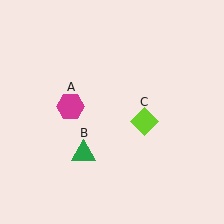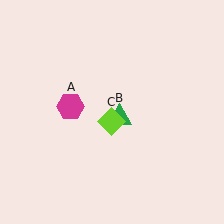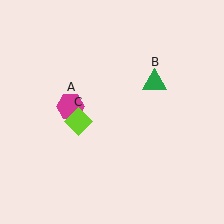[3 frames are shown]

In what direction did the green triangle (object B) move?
The green triangle (object B) moved up and to the right.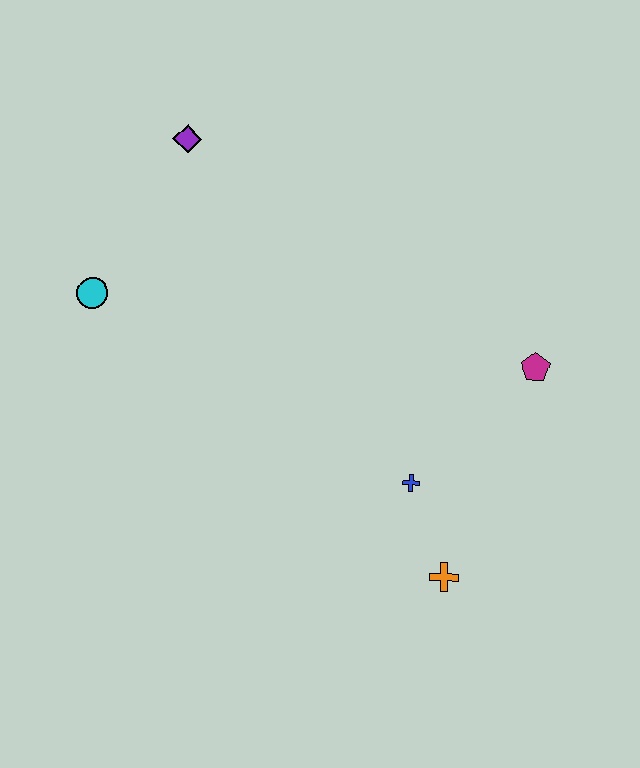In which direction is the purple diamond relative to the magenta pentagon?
The purple diamond is to the left of the magenta pentagon.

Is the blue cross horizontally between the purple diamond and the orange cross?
Yes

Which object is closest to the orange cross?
The blue cross is closest to the orange cross.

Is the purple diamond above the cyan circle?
Yes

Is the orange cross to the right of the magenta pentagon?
No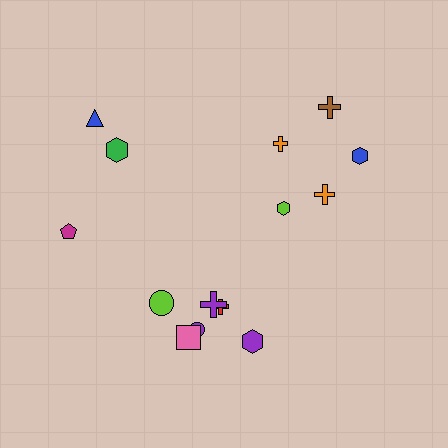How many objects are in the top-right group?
There are 5 objects.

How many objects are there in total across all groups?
There are 14 objects.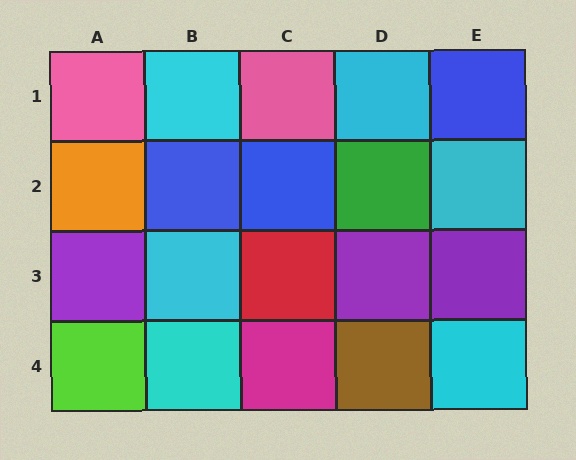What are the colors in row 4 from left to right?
Lime, cyan, magenta, brown, cyan.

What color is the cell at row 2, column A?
Orange.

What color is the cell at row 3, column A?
Purple.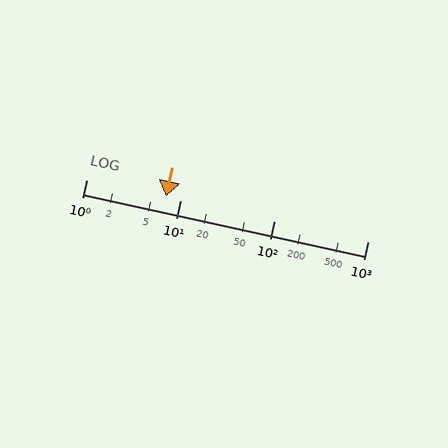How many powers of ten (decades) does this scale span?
The scale spans 3 decades, from 1 to 1000.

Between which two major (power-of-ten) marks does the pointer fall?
The pointer is between 1 and 10.